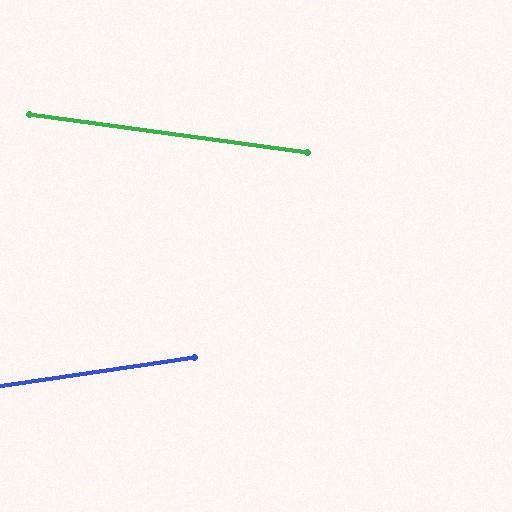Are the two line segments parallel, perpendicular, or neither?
Neither parallel nor perpendicular — they differ by about 16°.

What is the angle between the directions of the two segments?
Approximately 16 degrees.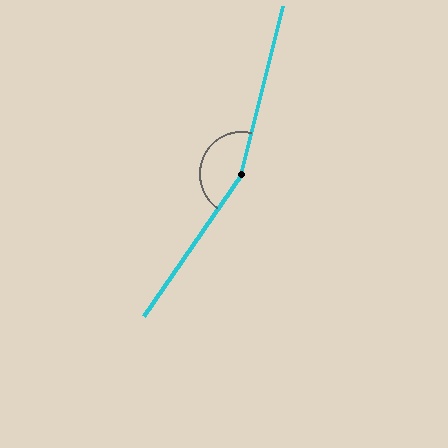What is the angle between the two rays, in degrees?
Approximately 159 degrees.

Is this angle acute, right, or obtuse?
It is obtuse.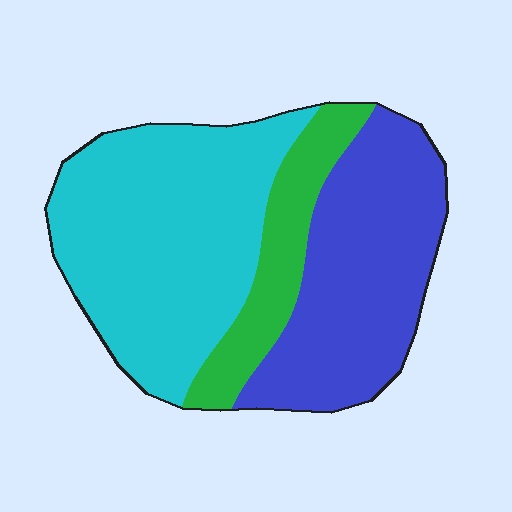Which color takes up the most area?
Cyan, at roughly 45%.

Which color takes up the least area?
Green, at roughly 15%.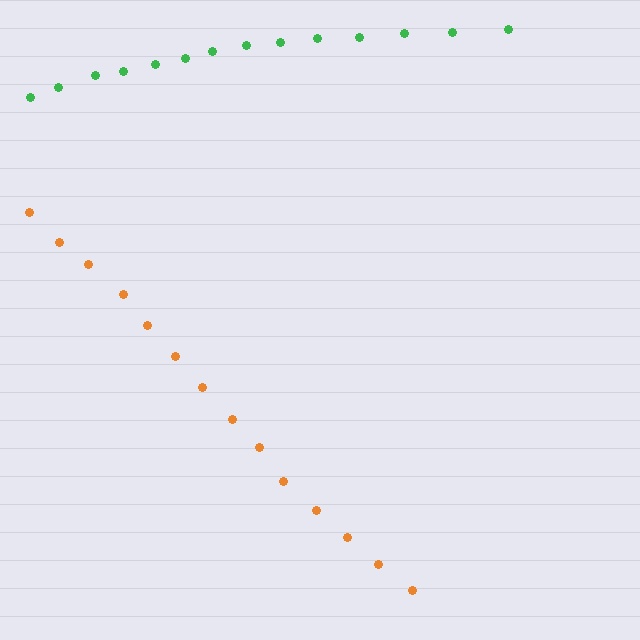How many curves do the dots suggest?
There are 2 distinct paths.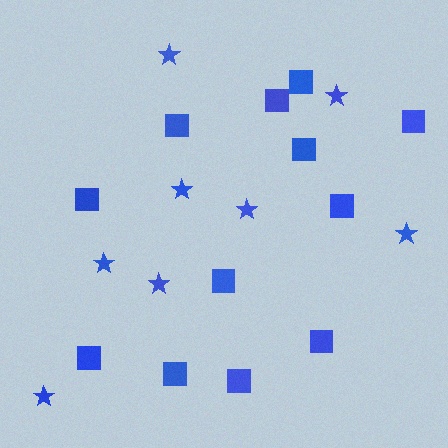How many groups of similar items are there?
There are 2 groups: one group of stars (8) and one group of squares (12).